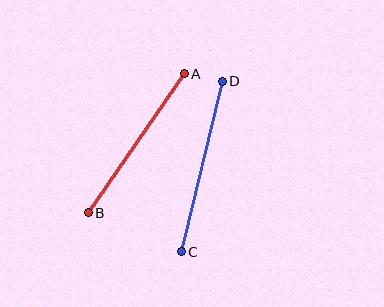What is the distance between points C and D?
The distance is approximately 175 pixels.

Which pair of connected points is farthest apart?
Points C and D are farthest apart.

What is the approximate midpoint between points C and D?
The midpoint is at approximately (202, 167) pixels.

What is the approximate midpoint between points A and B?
The midpoint is at approximately (136, 143) pixels.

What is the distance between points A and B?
The distance is approximately 169 pixels.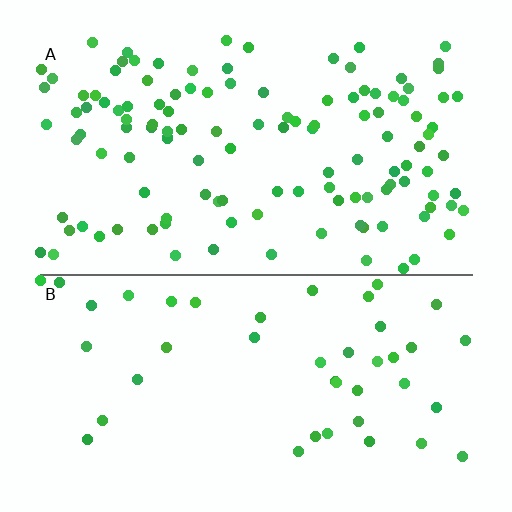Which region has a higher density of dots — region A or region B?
A (the top).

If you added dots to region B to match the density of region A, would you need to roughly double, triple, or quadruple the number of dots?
Approximately triple.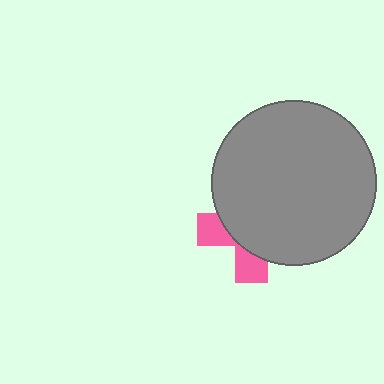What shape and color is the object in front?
The object in front is a gray circle.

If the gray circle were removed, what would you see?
You would see the complete pink cross.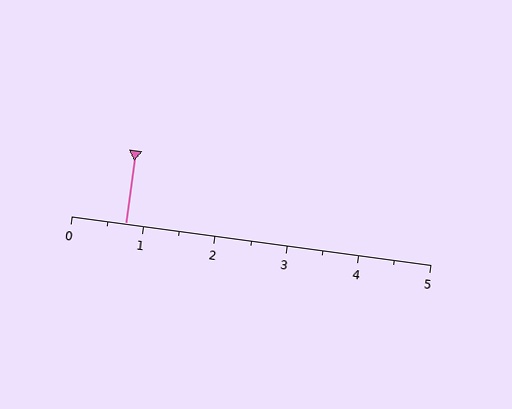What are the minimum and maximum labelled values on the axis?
The axis runs from 0 to 5.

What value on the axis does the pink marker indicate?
The marker indicates approximately 0.8.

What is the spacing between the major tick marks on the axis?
The major ticks are spaced 1 apart.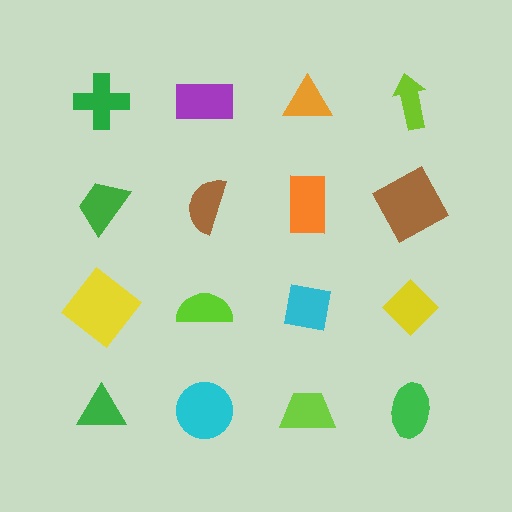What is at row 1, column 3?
An orange triangle.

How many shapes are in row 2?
4 shapes.